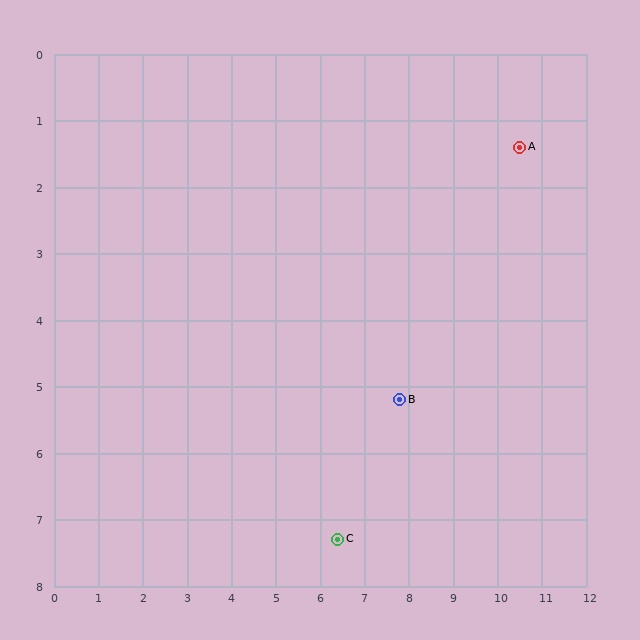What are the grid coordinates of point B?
Point B is at approximately (7.8, 5.2).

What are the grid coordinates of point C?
Point C is at approximately (6.4, 7.3).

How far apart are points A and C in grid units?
Points A and C are about 7.2 grid units apart.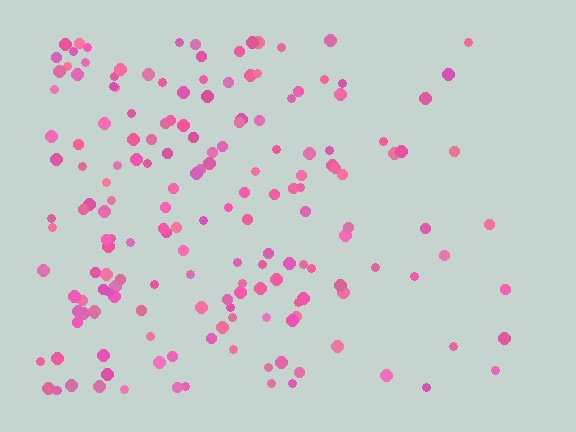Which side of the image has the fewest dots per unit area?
The right.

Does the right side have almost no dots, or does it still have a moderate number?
Still a moderate number, just noticeably fewer than the left.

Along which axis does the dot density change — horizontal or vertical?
Horizontal.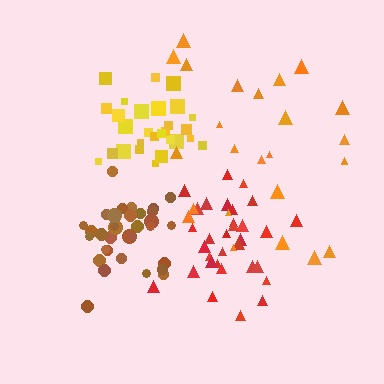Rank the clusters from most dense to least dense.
brown, yellow, red, orange.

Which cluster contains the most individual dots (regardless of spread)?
Brown (33).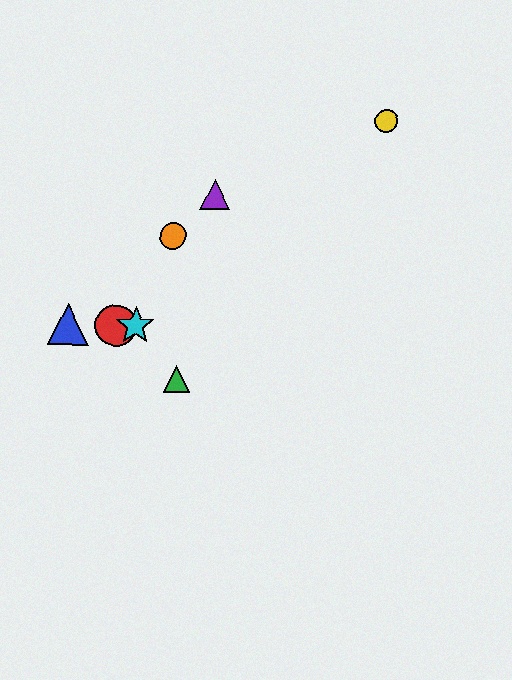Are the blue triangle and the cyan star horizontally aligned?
Yes, both are at y≈324.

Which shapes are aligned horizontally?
The red circle, the blue triangle, the cyan star are aligned horizontally.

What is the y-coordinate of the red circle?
The red circle is at y≈325.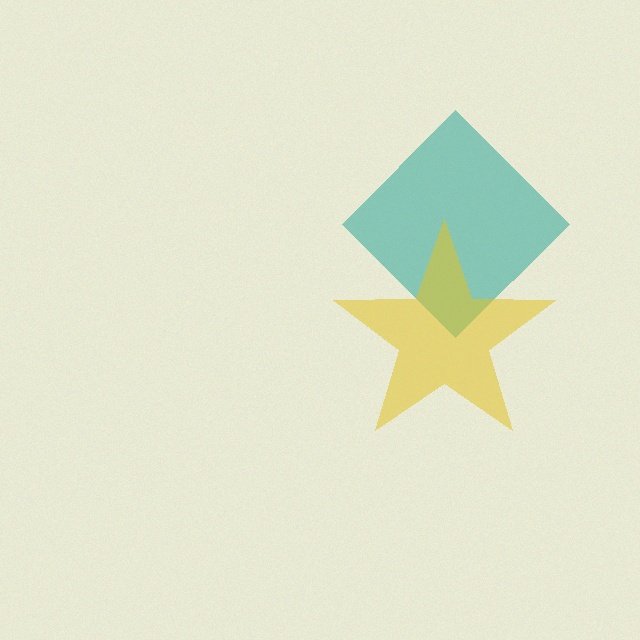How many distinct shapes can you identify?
There are 2 distinct shapes: a teal diamond, a yellow star.